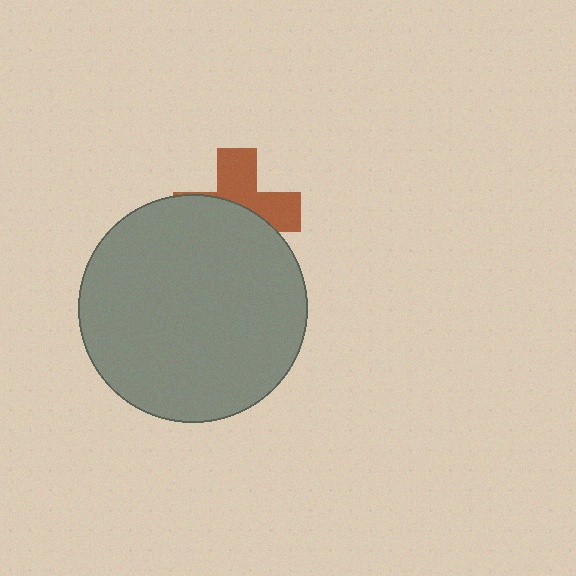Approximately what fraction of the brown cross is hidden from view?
Roughly 54% of the brown cross is hidden behind the gray circle.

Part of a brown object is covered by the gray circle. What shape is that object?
It is a cross.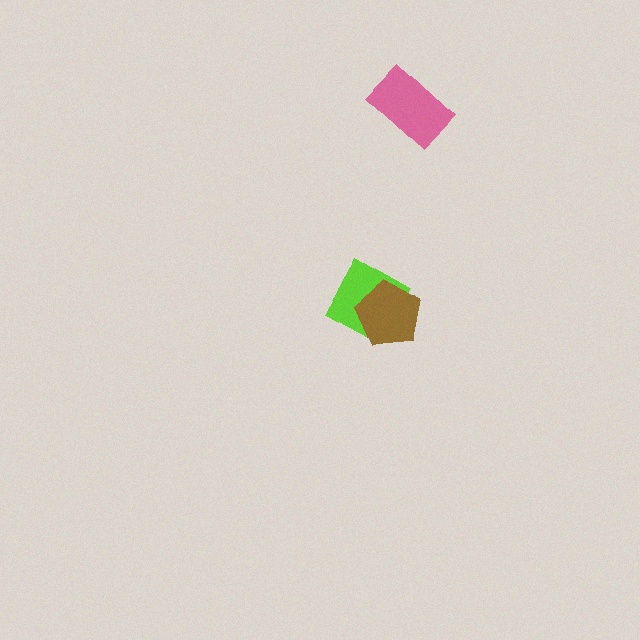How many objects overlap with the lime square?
1 object overlaps with the lime square.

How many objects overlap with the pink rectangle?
0 objects overlap with the pink rectangle.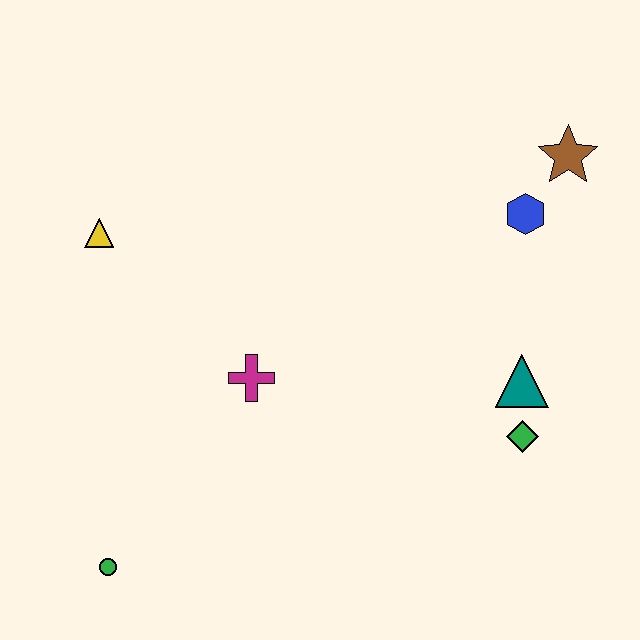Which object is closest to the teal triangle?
The green diamond is closest to the teal triangle.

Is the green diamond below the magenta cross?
Yes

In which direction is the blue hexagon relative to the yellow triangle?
The blue hexagon is to the right of the yellow triangle.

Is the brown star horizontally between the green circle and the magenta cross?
No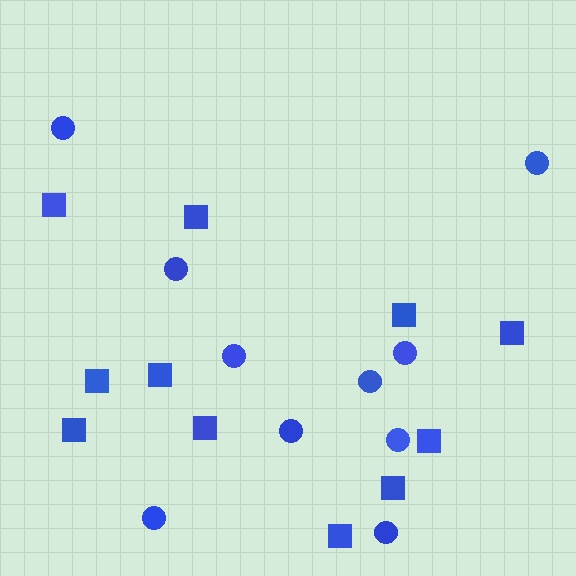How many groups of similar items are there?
There are 2 groups: one group of squares (11) and one group of circles (10).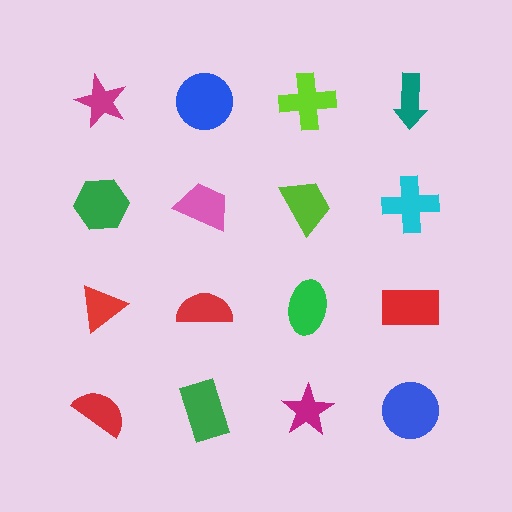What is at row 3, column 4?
A red rectangle.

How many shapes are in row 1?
4 shapes.